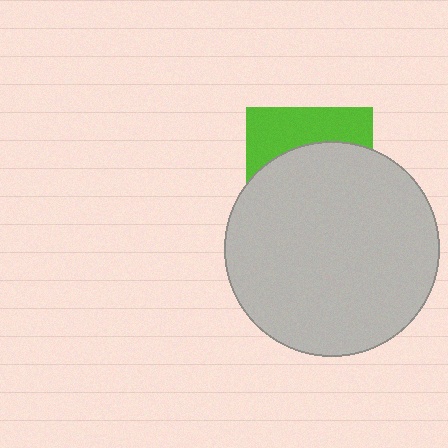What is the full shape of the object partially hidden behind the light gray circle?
The partially hidden object is a lime square.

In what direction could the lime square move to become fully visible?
The lime square could move up. That would shift it out from behind the light gray circle entirely.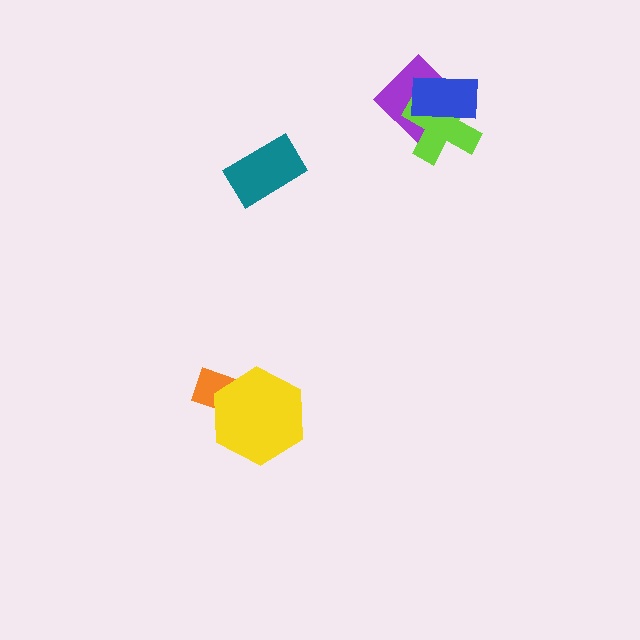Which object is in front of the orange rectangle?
The yellow hexagon is in front of the orange rectangle.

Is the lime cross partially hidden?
Yes, it is partially covered by another shape.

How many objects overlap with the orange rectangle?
1 object overlaps with the orange rectangle.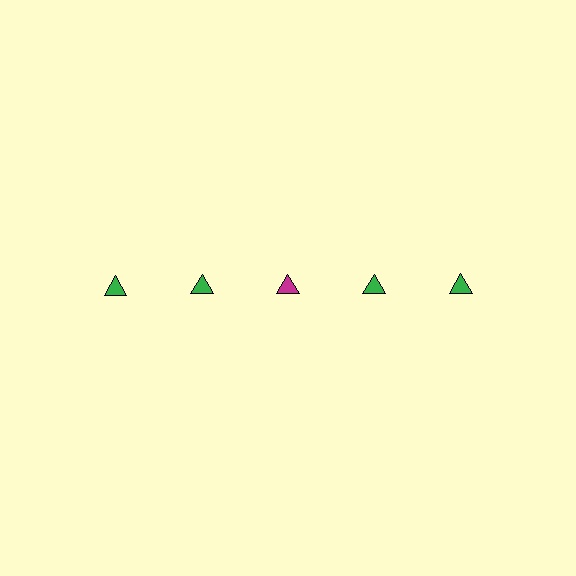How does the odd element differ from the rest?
It has a different color: magenta instead of green.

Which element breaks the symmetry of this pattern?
The magenta triangle in the top row, center column breaks the symmetry. All other shapes are green triangles.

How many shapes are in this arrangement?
There are 5 shapes arranged in a grid pattern.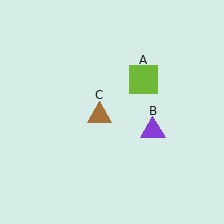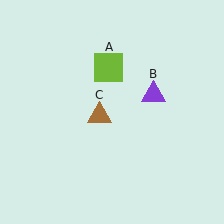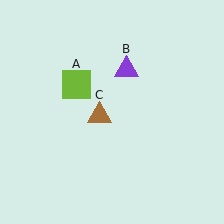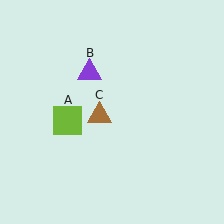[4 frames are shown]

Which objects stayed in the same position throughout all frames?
Brown triangle (object C) remained stationary.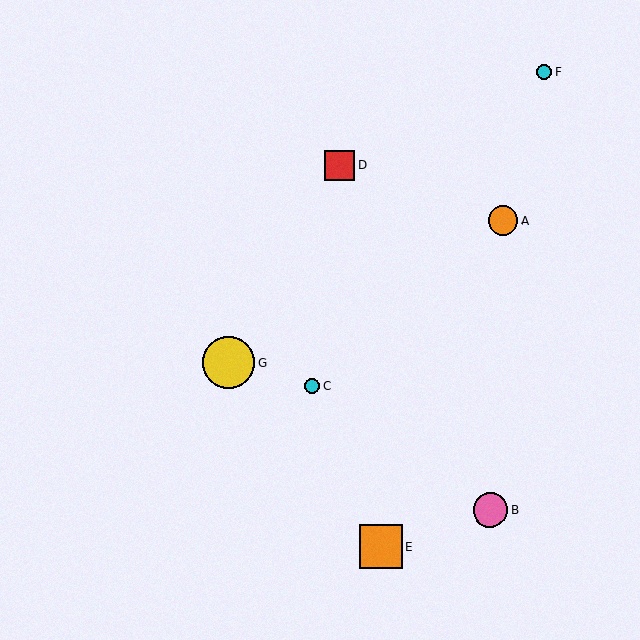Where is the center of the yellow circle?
The center of the yellow circle is at (228, 363).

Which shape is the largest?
The yellow circle (labeled G) is the largest.